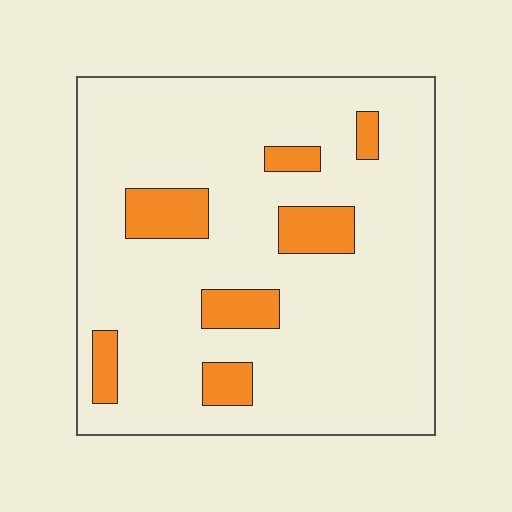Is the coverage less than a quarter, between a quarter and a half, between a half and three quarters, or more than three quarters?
Less than a quarter.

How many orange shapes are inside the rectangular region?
7.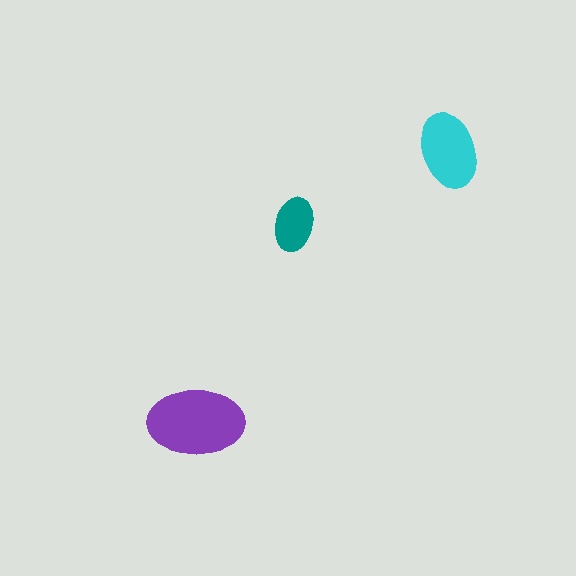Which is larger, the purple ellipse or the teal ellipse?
The purple one.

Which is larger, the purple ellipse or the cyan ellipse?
The purple one.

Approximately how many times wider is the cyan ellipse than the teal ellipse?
About 1.5 times wider.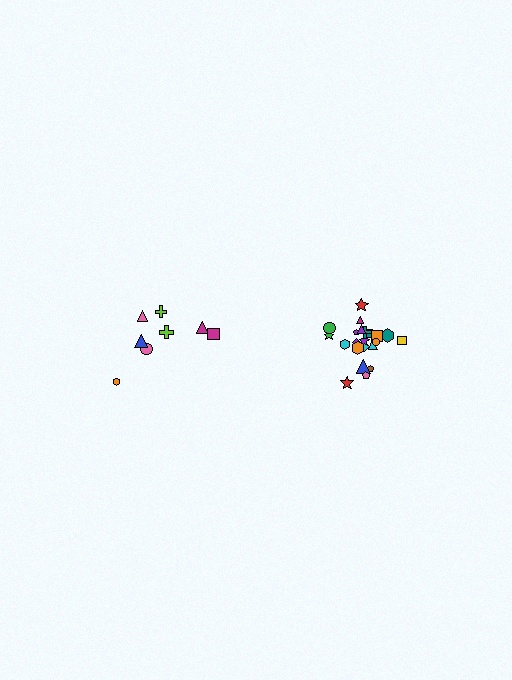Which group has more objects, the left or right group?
The right group.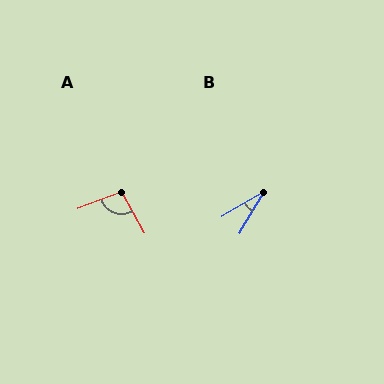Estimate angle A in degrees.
Approximately 99 degrees.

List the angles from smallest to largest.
B (29°), A (99°).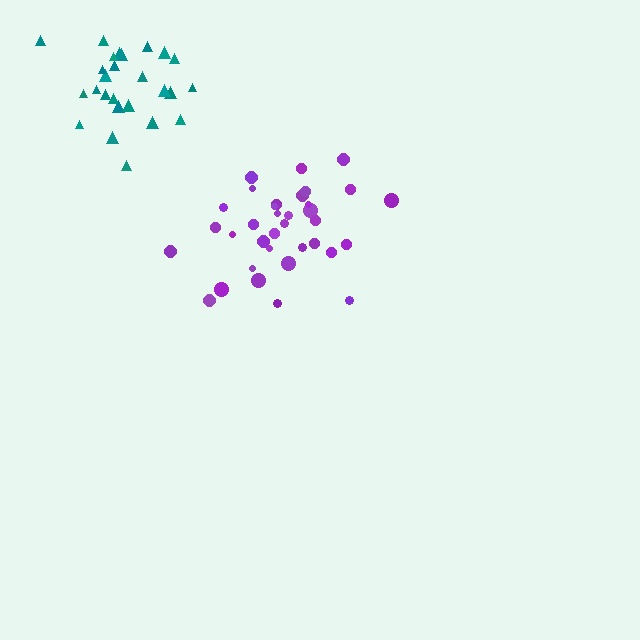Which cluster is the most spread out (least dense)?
Purple.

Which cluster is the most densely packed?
Teal.